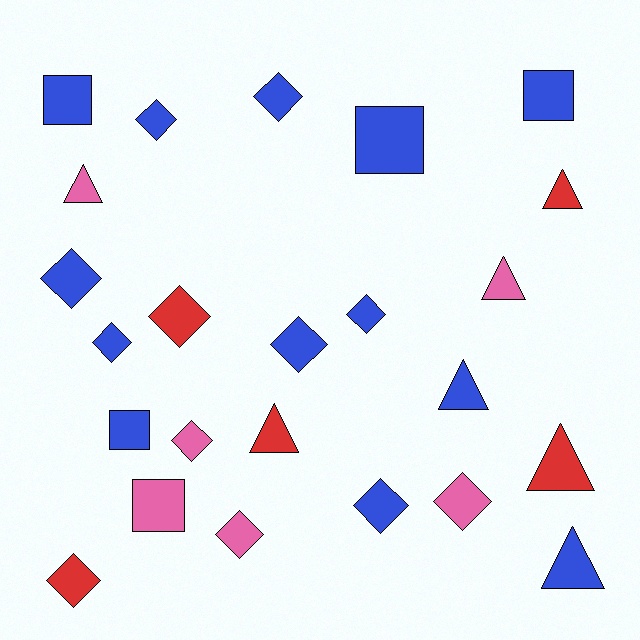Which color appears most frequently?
Blue, with 13 objects.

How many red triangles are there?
There are 3 red triangles.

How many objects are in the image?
There are 24 objects.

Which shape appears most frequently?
Diamond, with 12 objects.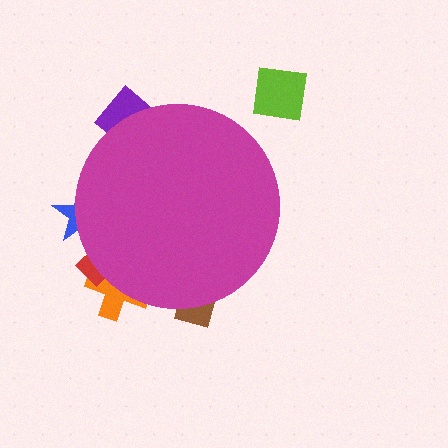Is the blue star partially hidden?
Yes, the blue star is partially hidden behind the magenta circle.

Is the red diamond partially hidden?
Yes, the red diamond is partially hidden behind the magenta circle.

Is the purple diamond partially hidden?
Yes, the purple diamond is partially hidden behind the magenta circle.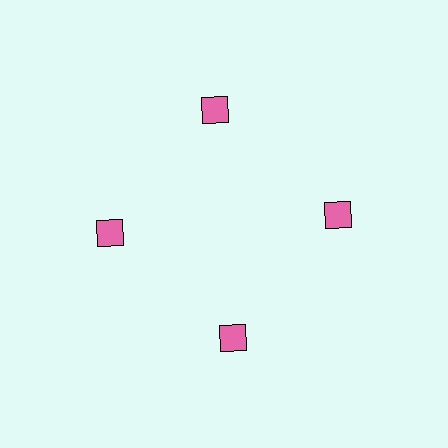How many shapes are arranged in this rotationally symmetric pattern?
There are 4 shapes, arranged in 4 groups of 1.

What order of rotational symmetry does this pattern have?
This pattern has 4-fold rotational symmetry.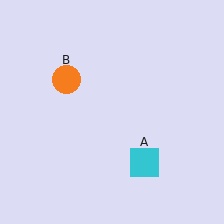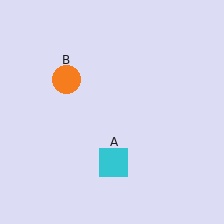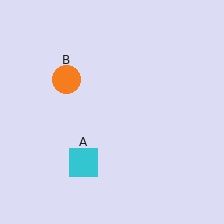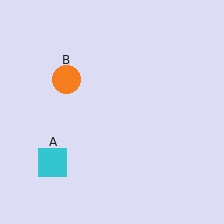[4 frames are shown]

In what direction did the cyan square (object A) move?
The cyan square (object A) moved left.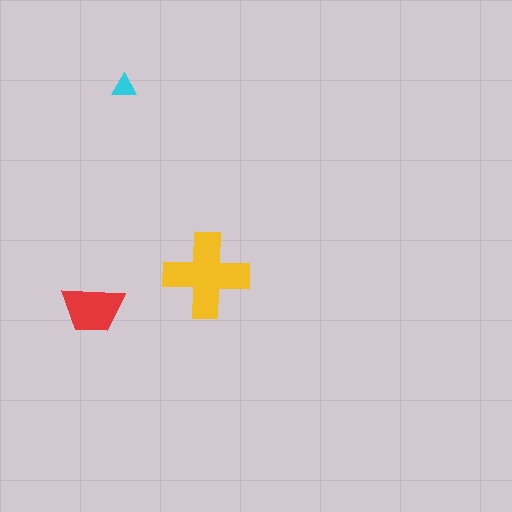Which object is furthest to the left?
The red trapezoid is leftmost.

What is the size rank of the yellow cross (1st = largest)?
1st.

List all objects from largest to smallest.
The yellow cross, the red trapezoid, the cyan triangle.